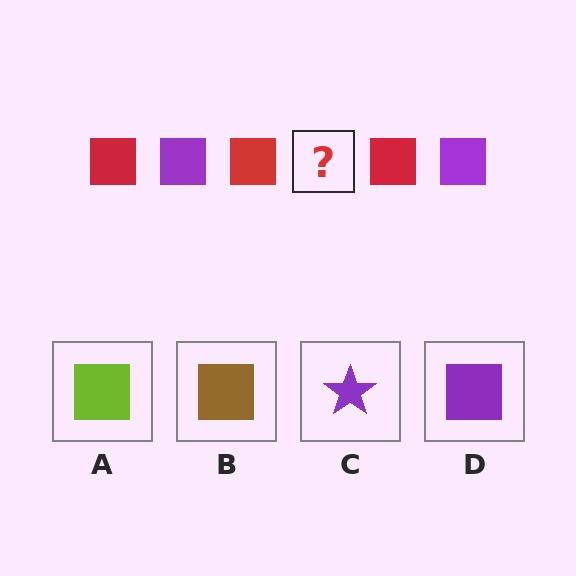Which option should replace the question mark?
Option D.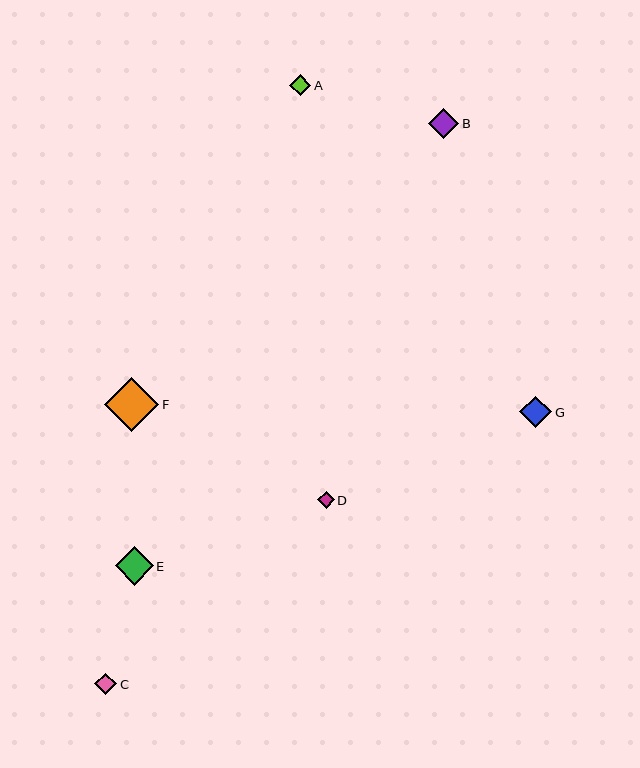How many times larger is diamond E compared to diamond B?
Diamond E is approximately 1.2 times the size of diamond B.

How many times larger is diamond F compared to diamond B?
Diamond F is approximately 1.8 times the size of diamond B.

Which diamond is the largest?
Diamond F is the largest with a size of approximately 54 pixels.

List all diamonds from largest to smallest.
From largest to smallest: F, E, G, B, C, A, D.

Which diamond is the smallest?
Diamond D is the smallest with a size of approximately 16 pixels.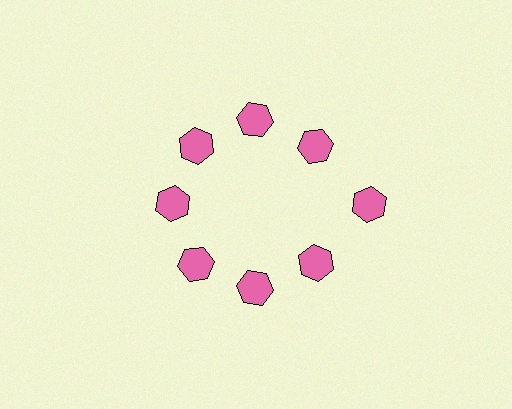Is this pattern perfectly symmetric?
No. The 8 pink hexagons are arranged in a ring, but one element near the 3 o'clock position is pushed outward from the center, breaking the 8-fold rotational symmetry.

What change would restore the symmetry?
The symmetry would be restored by moving it inward, back onto the ring so that all 8 hexagons sit at equal angles and equal distance from the center.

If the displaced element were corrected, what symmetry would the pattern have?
It would have 8-fold rotational symmetry — the pattern would map onto itself every 45 degrees.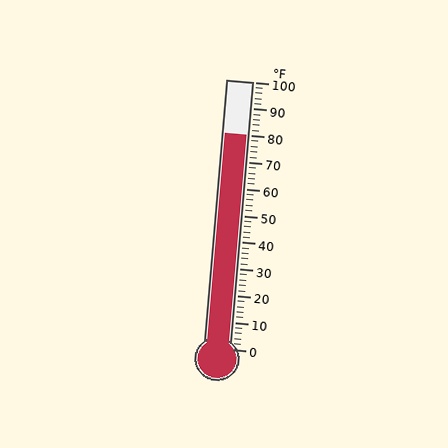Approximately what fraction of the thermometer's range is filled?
The thermometer is filled to approximately 80% of its range.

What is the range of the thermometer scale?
The thermometer scale ranges from 0°F to 100°F.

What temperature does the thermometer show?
The thermometer shows approximately 80°F.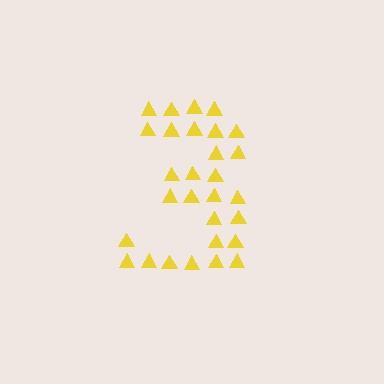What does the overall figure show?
The overall figure shows the digit 3.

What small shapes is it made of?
It is made of small triangles.